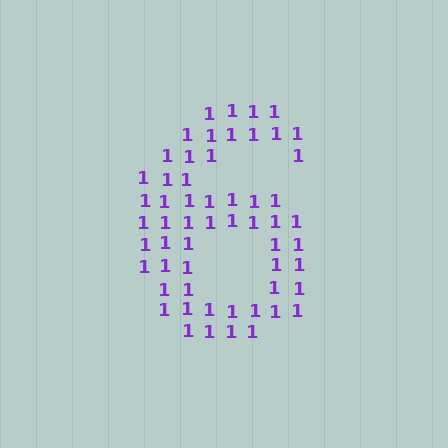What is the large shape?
The large shape is the digit 6.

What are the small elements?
The small elements are digit 1's.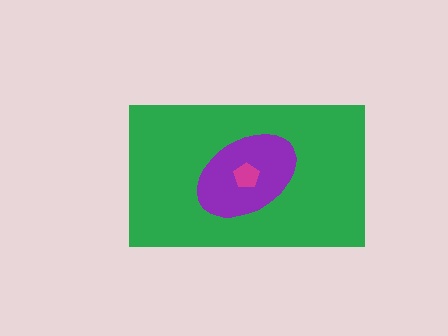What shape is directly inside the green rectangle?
The purple ellipse.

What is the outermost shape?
The green rectangle.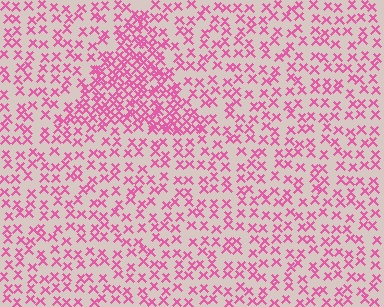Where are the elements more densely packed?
The elements are more densely packed inside the triangle boundary.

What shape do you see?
I see a triangle.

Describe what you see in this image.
The image contains small pink elements arranged at two different densities. A triangle-shaped region is visible where the elements are more densely packed than the surrounding area.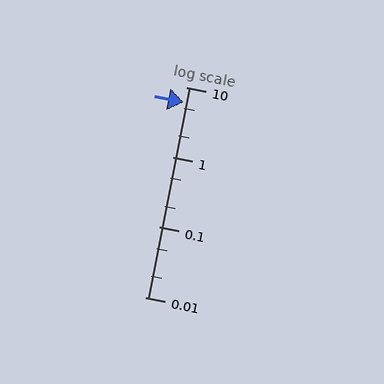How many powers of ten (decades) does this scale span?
The scale spans 3 decades, from 0.01 to 10.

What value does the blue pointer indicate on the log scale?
The pointer indicates approximately 6.1.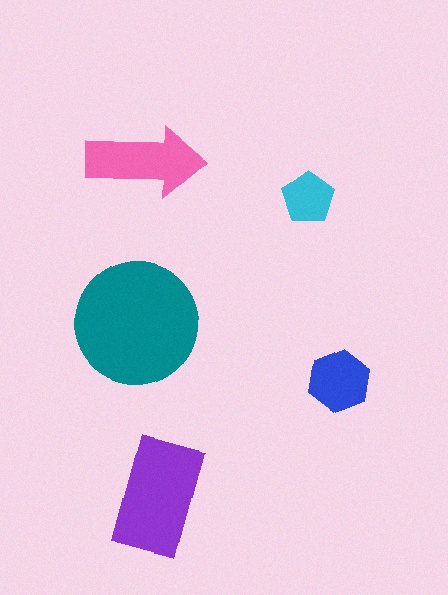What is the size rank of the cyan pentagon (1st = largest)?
5th.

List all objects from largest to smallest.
The teal circle, the purple rectangle, the pink arrow, the blue hexagon, the cyan pentagon.